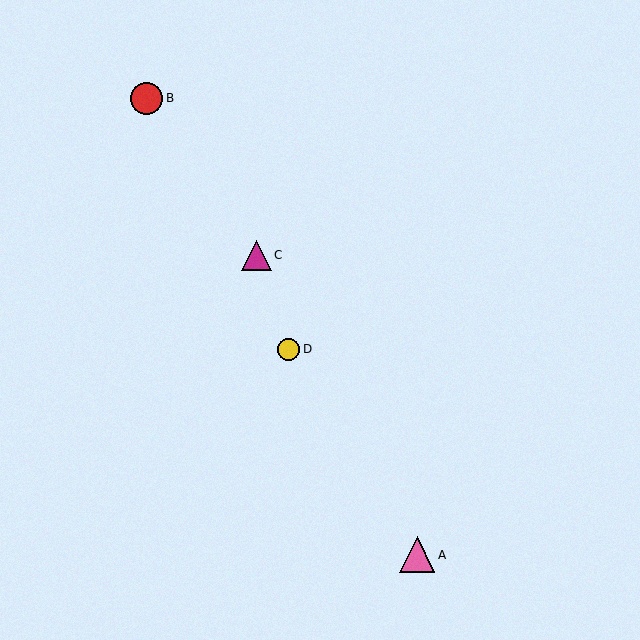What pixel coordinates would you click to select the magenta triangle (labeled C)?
Click at (256, 255) to select the magenta triangle C.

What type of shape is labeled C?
Shape C is a magenta triangle.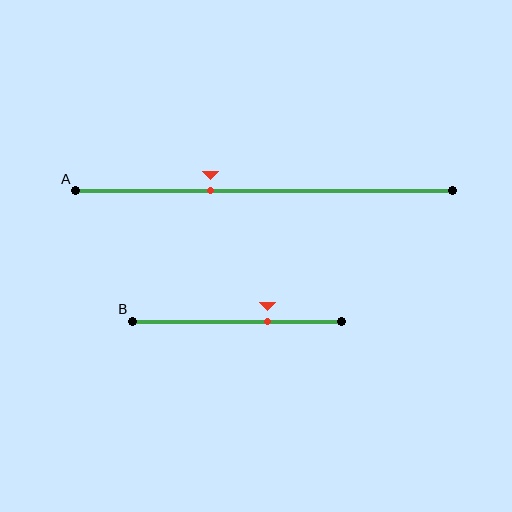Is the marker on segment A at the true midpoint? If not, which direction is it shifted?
No, the marker on segment A is shifted to the left by about 14% of the segment length.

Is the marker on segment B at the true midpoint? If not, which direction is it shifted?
No, the marker on segment B is shifted to the right by about 14% of the segment length.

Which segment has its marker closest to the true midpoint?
Segment A has its marker closest to the true midpoint.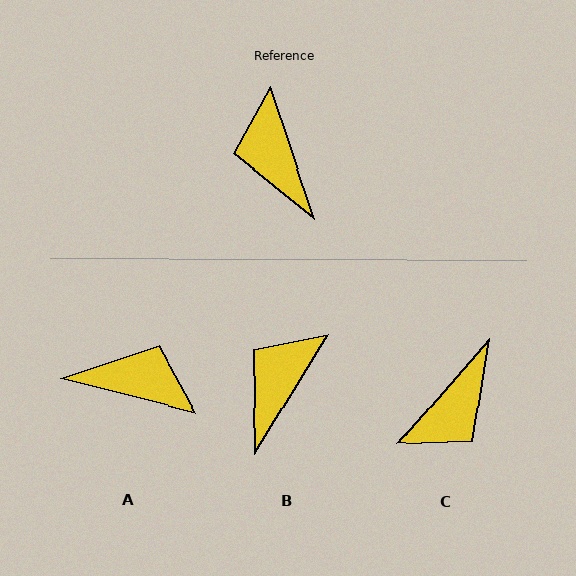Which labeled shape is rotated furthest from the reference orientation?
A, about 123 degrees away.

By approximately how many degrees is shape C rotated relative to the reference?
Approximately 120 degrees counter-clockwise.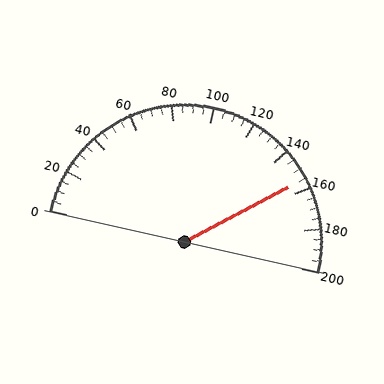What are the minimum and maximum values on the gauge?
The gauge ranges from 0 to 200.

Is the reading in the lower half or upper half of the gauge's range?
The reading is in the upper half of the range (0 to 200).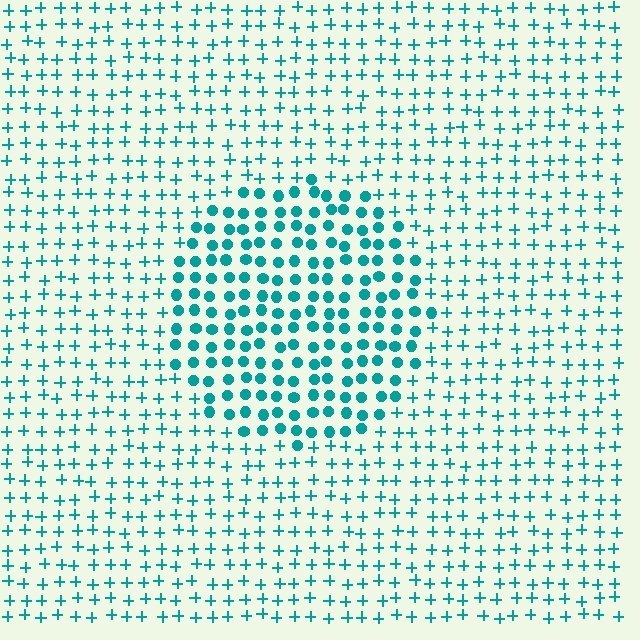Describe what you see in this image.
The image is filled with small teal elements arranged in a uniform grid. A circle-shaped region contains circles, while the surrounding area contains plus signs. The boundary is defined purely by the change in element shape.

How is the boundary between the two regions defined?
The boundary is defined by a change in element shape: circles inside vs. plus signs outside. All elements share the same color and spacing.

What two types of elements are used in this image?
The image uses circles inside the circle region and plus signs outside it.